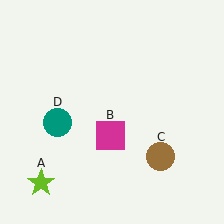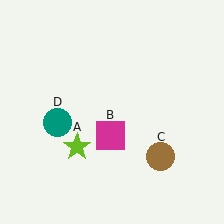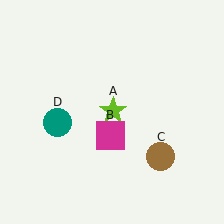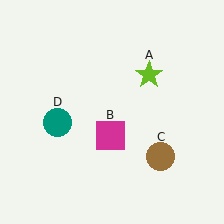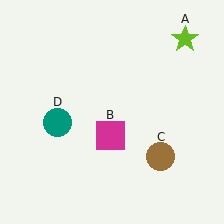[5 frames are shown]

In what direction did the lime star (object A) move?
The lime star (object A) moved up and to the right.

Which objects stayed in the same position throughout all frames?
Magenta square (object B) and brown circle (object C) and teal circle (object D) remained stationary.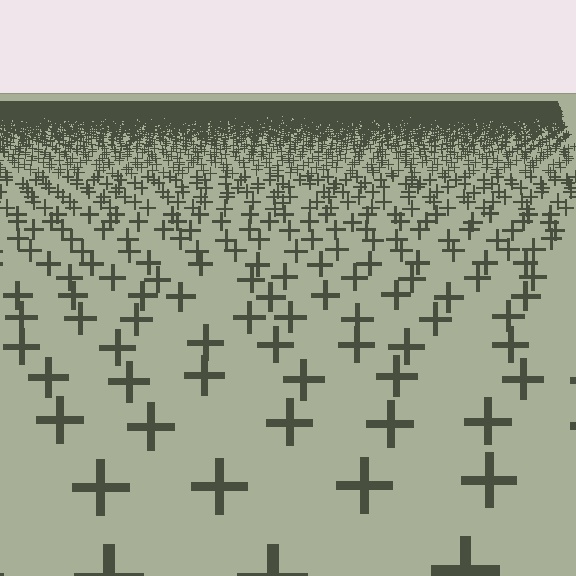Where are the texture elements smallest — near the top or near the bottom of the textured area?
Near the top.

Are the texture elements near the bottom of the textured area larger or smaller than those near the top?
Larger. Near the bottom, elements are closer to the viewer and appear at a bigger on-screen size.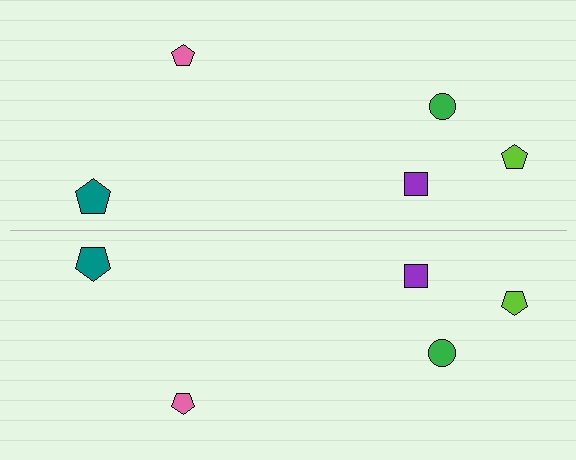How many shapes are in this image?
There are 10 shapes in this image.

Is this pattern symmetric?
Yes, this pattern has bilateral (reflection) symmetry.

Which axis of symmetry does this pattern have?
The pattern has a horizontal axis of symmetry running through the center of the image.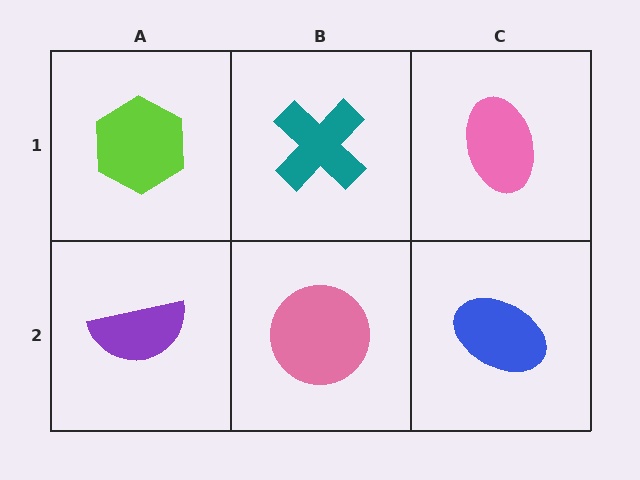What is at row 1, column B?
A teal cross.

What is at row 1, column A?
A lime hexagon.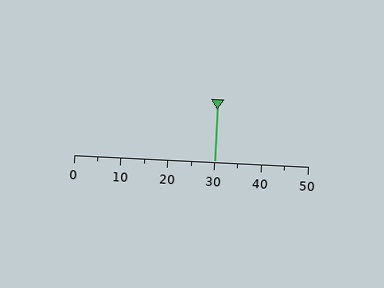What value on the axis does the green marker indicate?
The marker indicates approximately 30.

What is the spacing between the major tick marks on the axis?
The major ticks are spaced 10 apart.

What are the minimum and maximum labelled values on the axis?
The axis runs from 0 to 50.